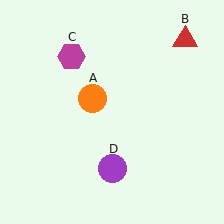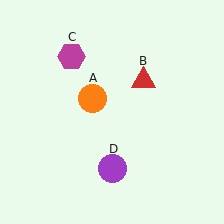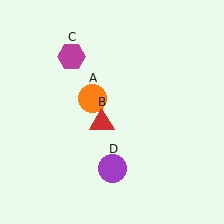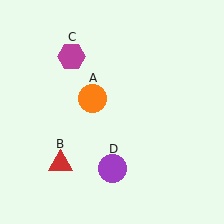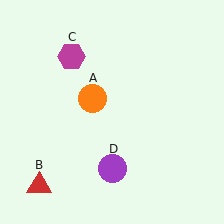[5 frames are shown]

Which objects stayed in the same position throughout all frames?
Orange circle (object A) and magenta hexagon (object C) and purple circle (object D) remained stationary.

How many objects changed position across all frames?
1 object changed position: red triangle (object B).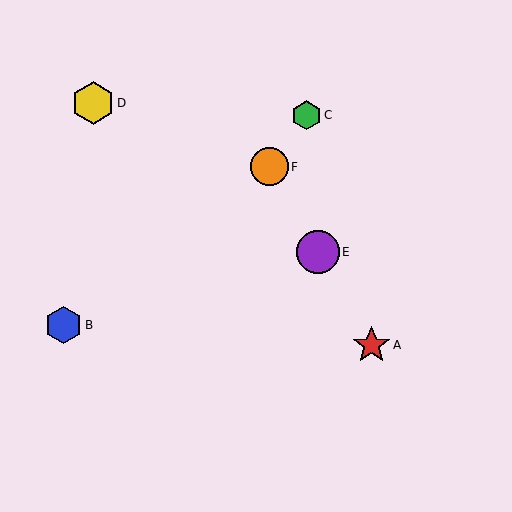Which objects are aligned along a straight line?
Objects A, E, F are aligned along a straight line.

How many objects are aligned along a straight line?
3 objects (A, E, F) are aligned along a straight line.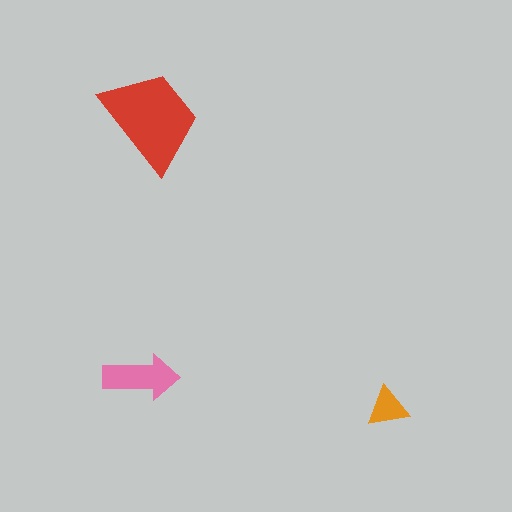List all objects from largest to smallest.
The red trapezoid, the pink arrow, the orange triangle.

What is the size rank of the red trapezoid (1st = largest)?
1st.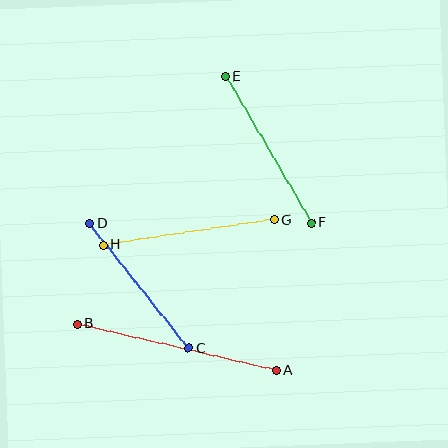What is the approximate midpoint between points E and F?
The midpoint is at approximately (268, 150) pixels.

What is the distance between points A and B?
The distance is approximately 204 pixels.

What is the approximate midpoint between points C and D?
The midpoint is at approximately (139, 286) pixels.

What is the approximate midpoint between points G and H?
The midpoint is at approximately (189, 232) pixels.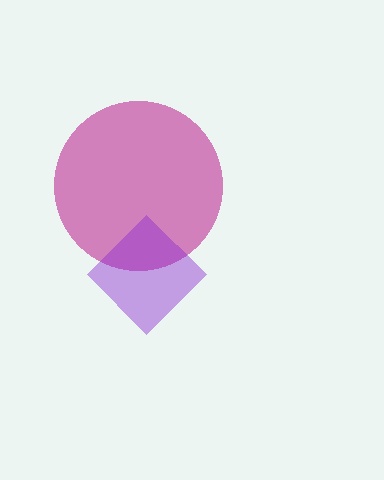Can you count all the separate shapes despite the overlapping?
Yes, there are 2 separate shapes.